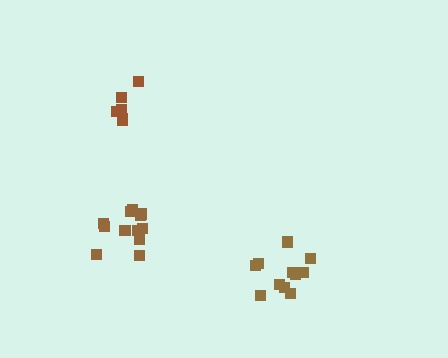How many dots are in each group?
Group 1: 11 dots, Group 2: 12 dots, Group 3: 6 dots (29 total).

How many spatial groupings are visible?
There are 3 spatial groupings.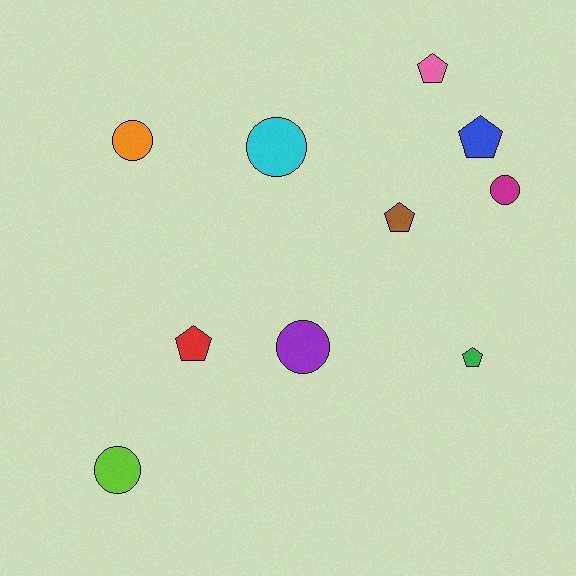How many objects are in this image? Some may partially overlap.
There are 10 objects.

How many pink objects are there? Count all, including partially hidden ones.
There is 1 pink object.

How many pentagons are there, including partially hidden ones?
There are 5 pentagons.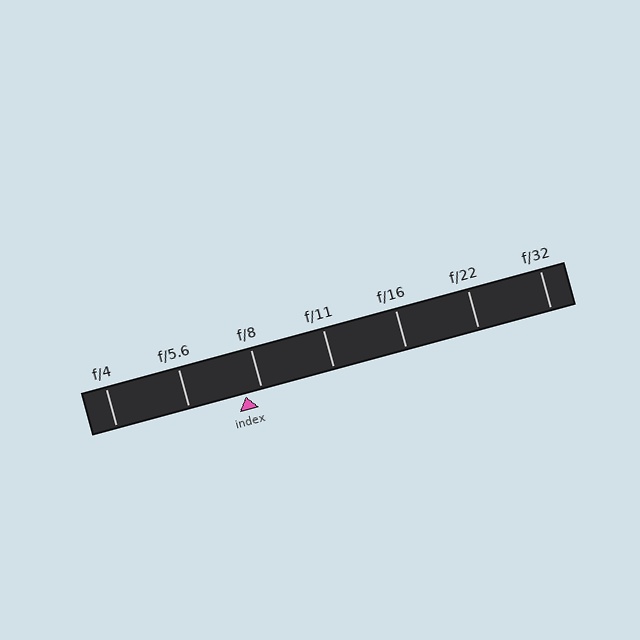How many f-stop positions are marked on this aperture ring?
There are 7 f-stop positions marked.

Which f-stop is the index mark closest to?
The index mark is closest to f/8.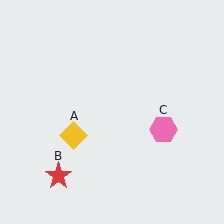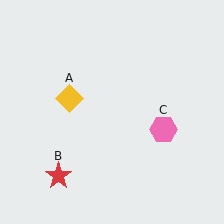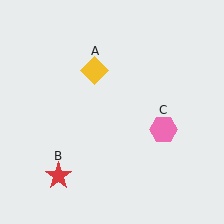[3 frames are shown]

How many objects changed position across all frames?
1 object changed position: yellow diamond (object A).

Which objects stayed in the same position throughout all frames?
Red star (object B) and pink hexagon (object C) remained stationary.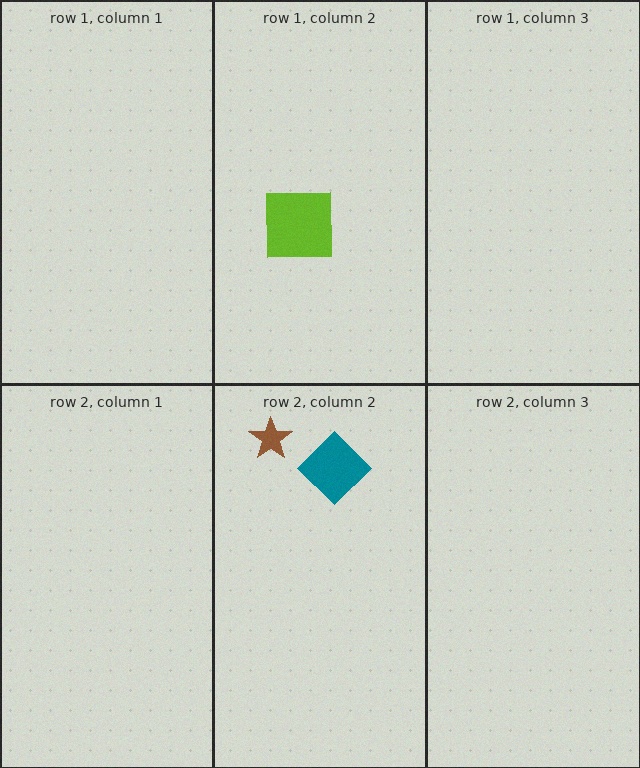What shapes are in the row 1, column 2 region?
The lime square.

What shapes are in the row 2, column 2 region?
The brown star, the teal diamond.